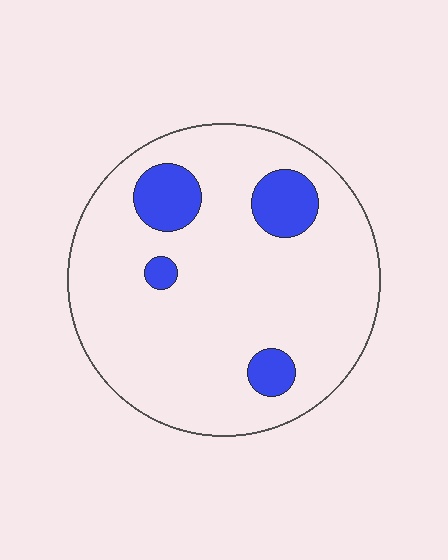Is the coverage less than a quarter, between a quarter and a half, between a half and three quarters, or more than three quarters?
Less than a quarter.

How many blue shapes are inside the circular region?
4.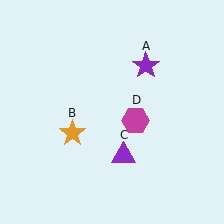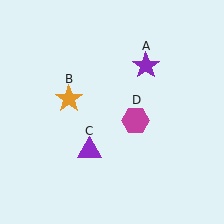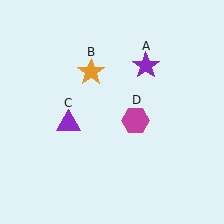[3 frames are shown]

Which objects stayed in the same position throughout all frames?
Purple star (object A) and magenta hexagon (object D) remained stationary.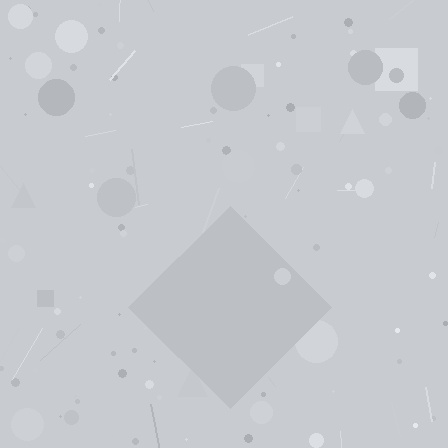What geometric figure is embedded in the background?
A diamond is embedded in the background.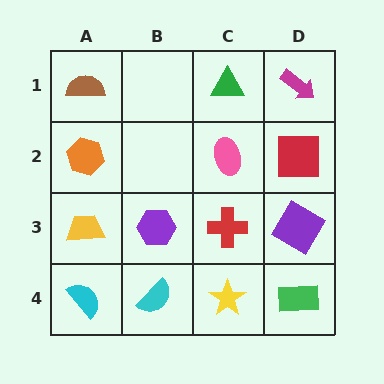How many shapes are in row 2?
3 shapes.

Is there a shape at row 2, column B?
No, that cell is empty.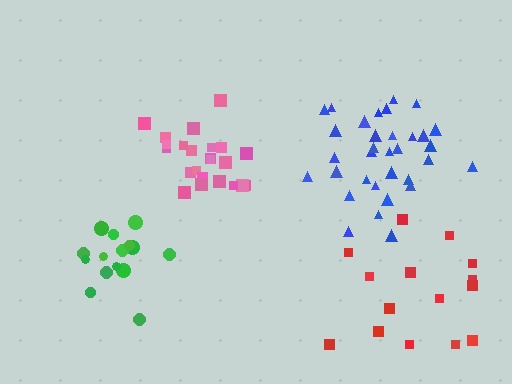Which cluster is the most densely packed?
Pink.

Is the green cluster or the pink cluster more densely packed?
Pink.